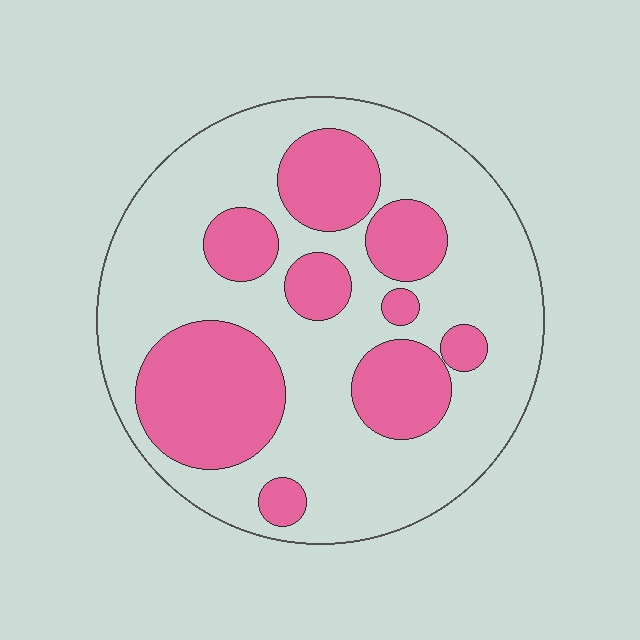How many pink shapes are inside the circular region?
9.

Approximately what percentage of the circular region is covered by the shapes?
Approximately 35%.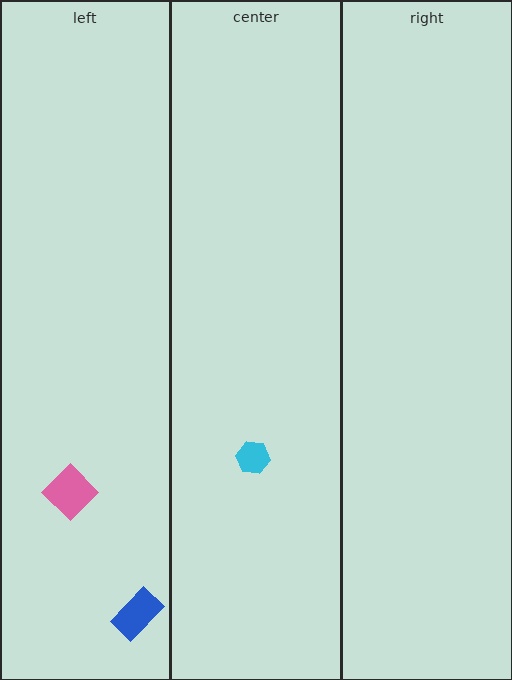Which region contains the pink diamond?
The left region.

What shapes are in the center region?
The cyan hexagon.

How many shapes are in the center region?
1.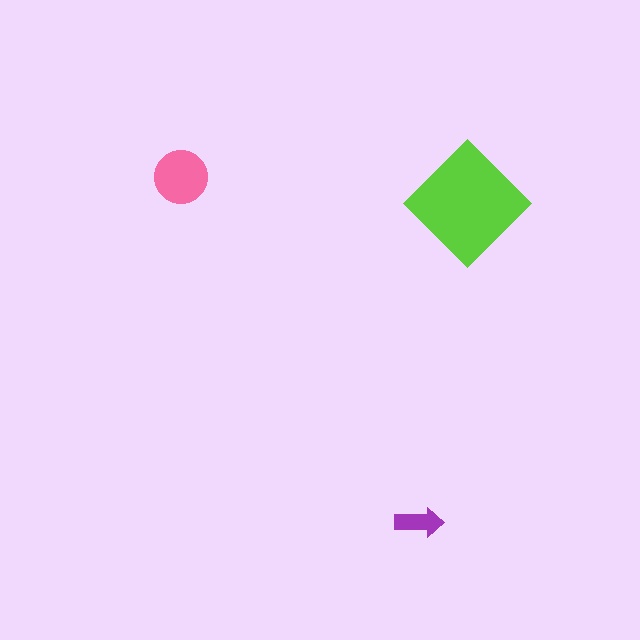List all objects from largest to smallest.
The lime diamond, the pink circle, the purple arrow.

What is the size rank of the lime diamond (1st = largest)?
1st.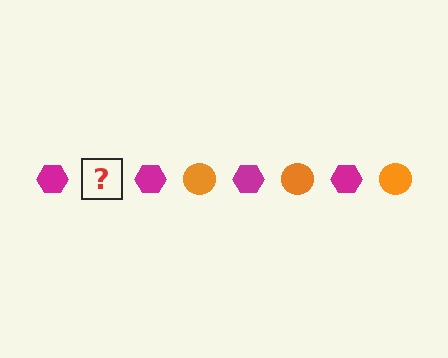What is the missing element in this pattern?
The missing element is an orange circle.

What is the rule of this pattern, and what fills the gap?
The rule is that the pattern alternates between magenta hexagon and orange circle. The gap should be filled with an orange circle.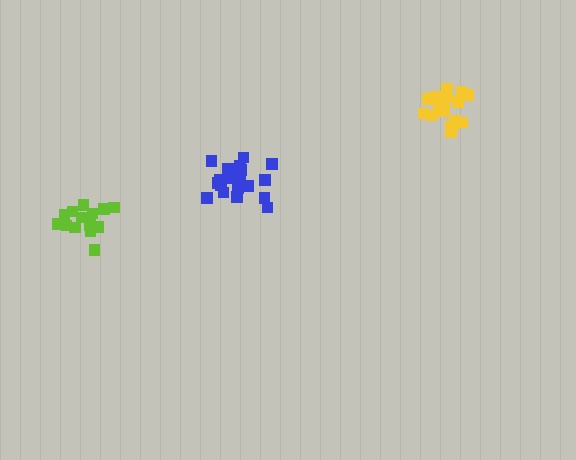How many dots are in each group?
Group 1: 20 dots, Group 2: 15 dots, Group 3: 20 dots (55 total).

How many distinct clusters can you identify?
There are 3 distinct clusters.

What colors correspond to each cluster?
The clusters are colored: yellow, lime, blue.